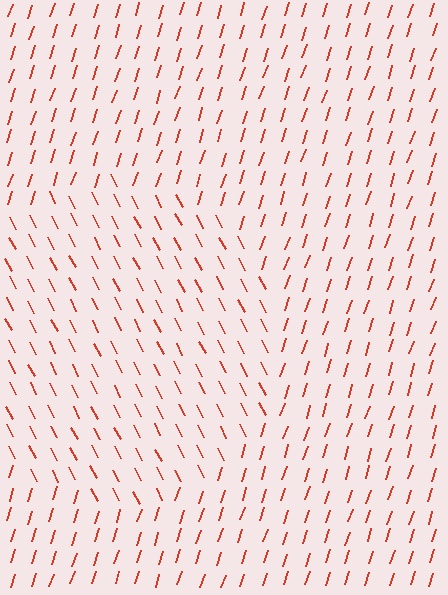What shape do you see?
I see a circle.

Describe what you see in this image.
The image is filled with small red line segments. A circle region in the image has lines oriented differently from the surrounding lines, creating a visible texture boundary.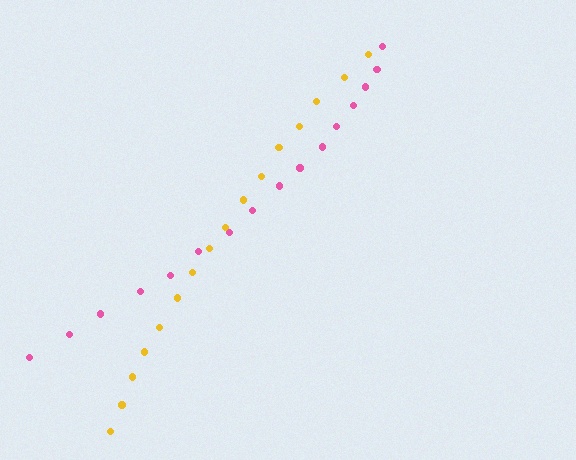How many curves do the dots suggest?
There are 2 distinct paths.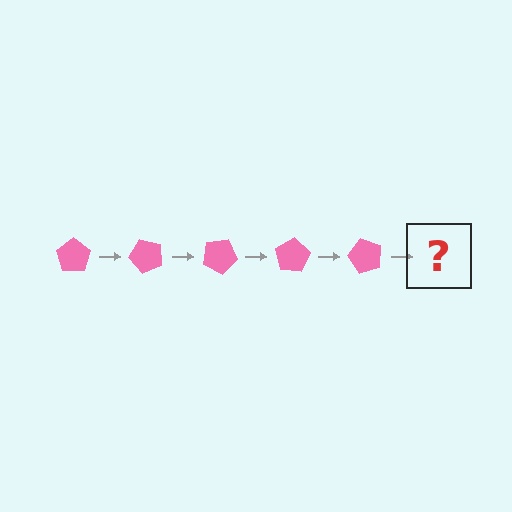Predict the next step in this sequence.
The next step is a pink pentagon rotated 250 degrees.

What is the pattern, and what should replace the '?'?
The pattern is that the pentagon rotates 50 degrees each step. The '?' should be a pink pentagon rotated 250 degrees.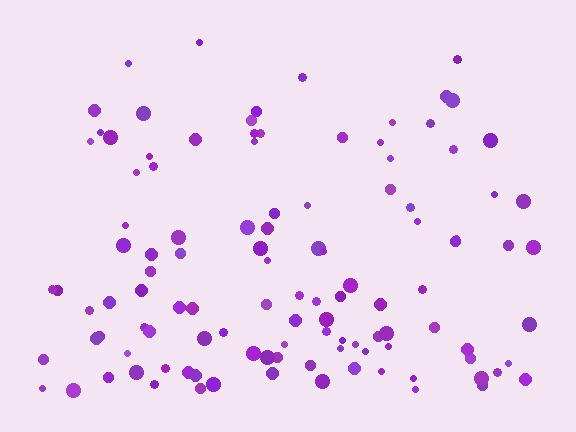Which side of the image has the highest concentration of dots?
The bottom.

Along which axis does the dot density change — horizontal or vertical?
Vertical.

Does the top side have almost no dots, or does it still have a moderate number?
Still a moderate number, just noticeably fewer than the bottom.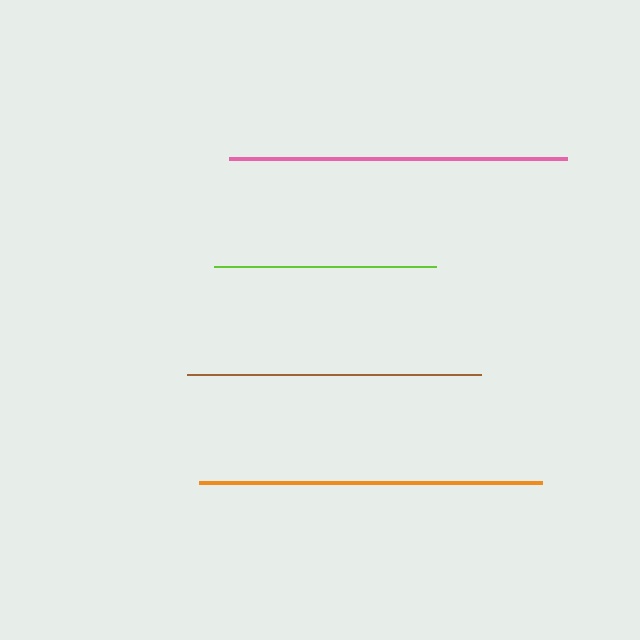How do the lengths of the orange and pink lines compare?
The orange and pink lines are approximately the same length.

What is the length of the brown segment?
The brown segment is approximately 294 pixels long.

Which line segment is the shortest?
The lime line is the shortest at approximately 221 pixels.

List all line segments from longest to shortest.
From longest to shortest: orange, pink, brown, lime.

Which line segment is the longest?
The orange line is the longest at approximately 342 pixels.